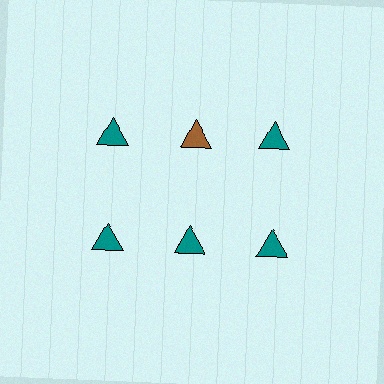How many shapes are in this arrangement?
There are 6 shapes arranged in a grid pattern.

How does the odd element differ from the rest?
It has a different color: brown instead of teal.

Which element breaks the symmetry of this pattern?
The brown triangle in the top row, second from left column breaks the symmetry. All other shapes are teal triangles.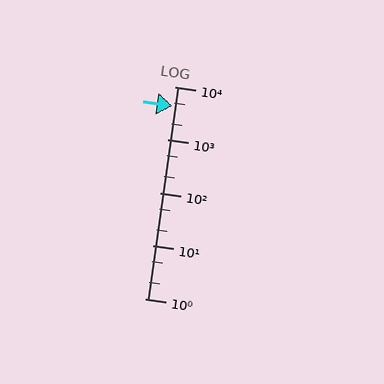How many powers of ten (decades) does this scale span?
The scale spans 4 decades, from 1 to 10000.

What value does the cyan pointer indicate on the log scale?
The pointer indicates approximately 4400.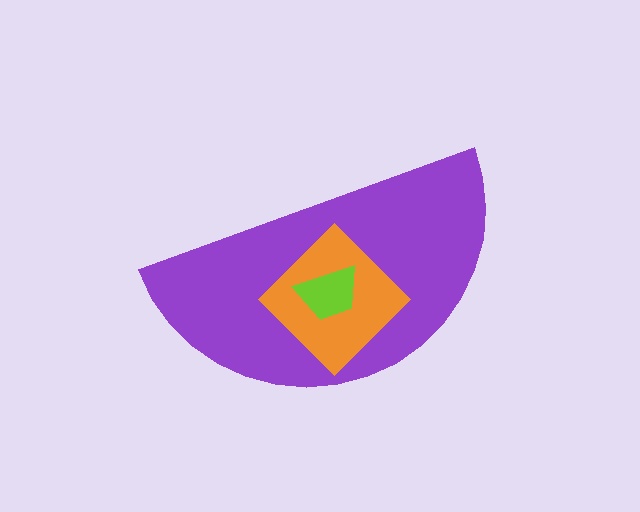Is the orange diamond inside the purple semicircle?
Yes.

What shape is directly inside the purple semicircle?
The orange diamond.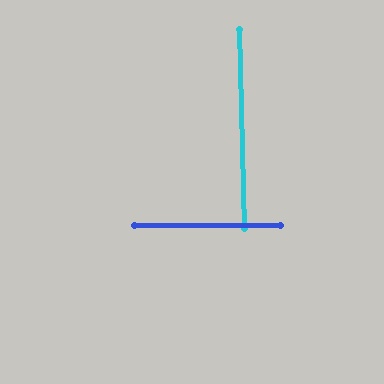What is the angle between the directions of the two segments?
Approximately 89 degrees.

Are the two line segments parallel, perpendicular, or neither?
Perpendicular — they meet at approximately 89°.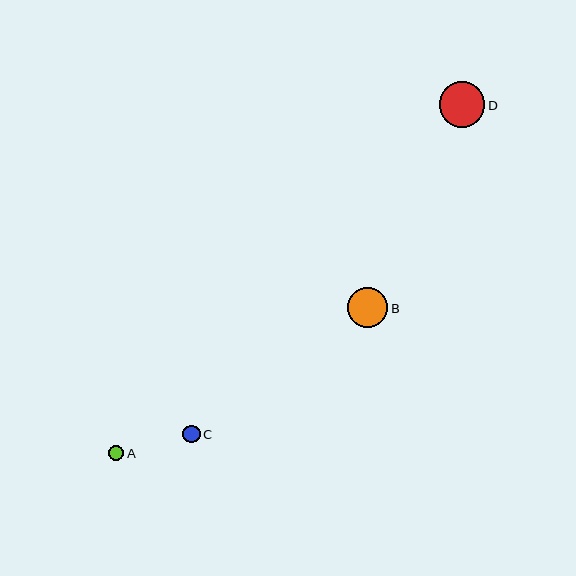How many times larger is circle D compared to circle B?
Circle D is approximately 1.1 times the size of circle B.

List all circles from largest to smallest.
From largest to smallest: D, B, C, A.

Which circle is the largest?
Circle D is the largest with a size of approximately 46 pixels.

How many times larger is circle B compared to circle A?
Circle B is approximately 2.7 times the size of circle A.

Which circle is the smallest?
Circle A is the smallest with a size of approximately 15 pixels.